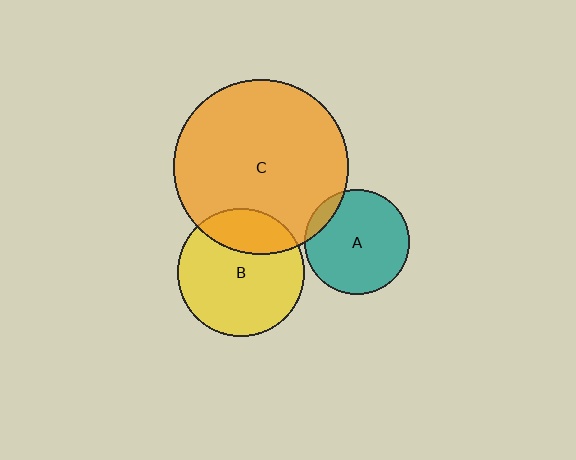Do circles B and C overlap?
Yes.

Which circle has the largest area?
Circle C (orange).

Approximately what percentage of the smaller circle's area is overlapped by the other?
Approximately 25%.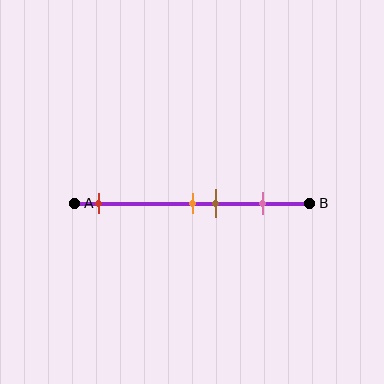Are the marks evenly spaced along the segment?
No, the marks are not evenly spaced.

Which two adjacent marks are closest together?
The orange and brown marks are the closest adjacent pair.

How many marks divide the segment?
There are 4 marks dividing the segment.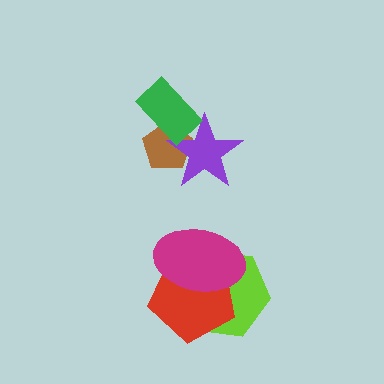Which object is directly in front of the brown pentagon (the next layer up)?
The purple star is directly in front of the brown pentagon.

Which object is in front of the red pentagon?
The magenta ellipse is in front of the red pentagon.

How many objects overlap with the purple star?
2 objects overlap with the purple star.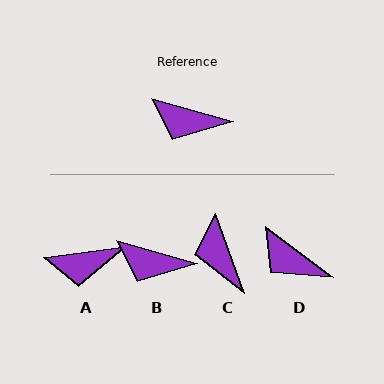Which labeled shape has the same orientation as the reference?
B.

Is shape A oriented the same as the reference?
No, it is off by about 23 degrees.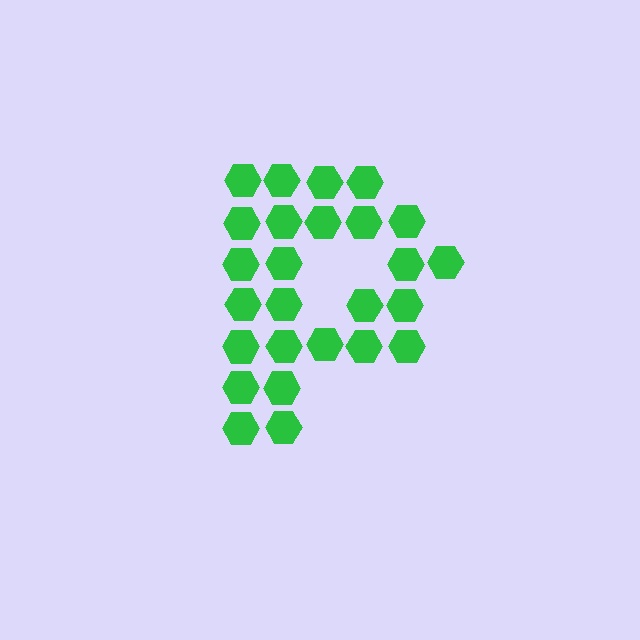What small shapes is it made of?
It is made of small hexagons.